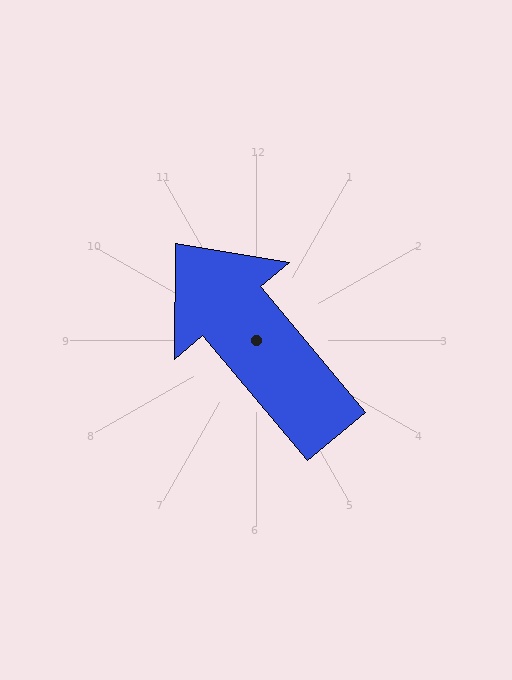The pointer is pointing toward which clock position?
Roughly 11 o'clock.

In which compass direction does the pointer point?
Northwest.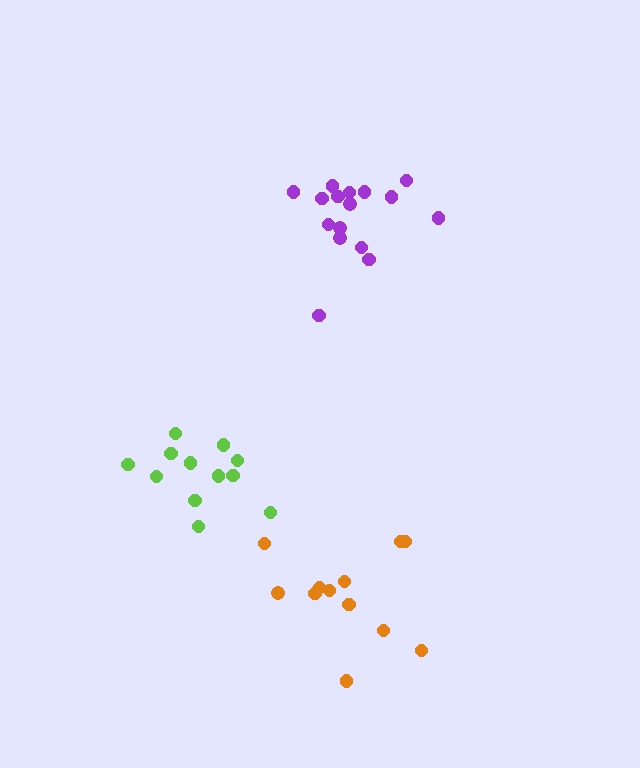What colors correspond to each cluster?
The clusters are colored: lime, purple, orange.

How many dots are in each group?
Group 1: 12 dots, Group 2: 16 dots, Group 3: 12 dots (40 total).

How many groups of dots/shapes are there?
There are 3 groups.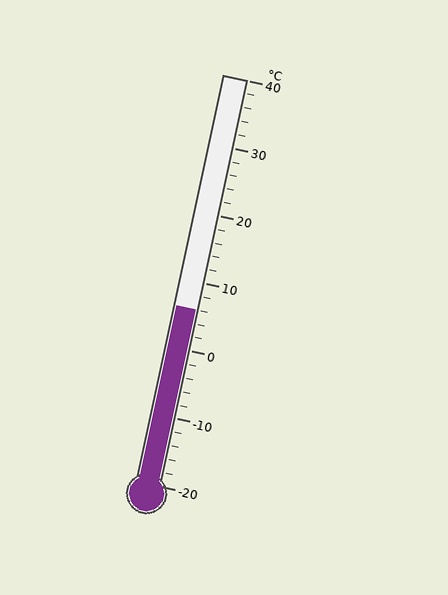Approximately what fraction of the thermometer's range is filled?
The thermometer is filled to approximately 45% of its range.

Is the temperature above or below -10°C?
The temperature is above -10°C.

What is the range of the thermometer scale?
The thermometer scale ranges from -20°C to 40°C.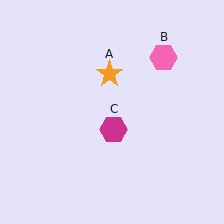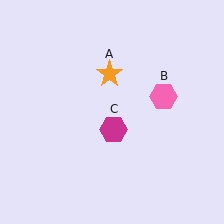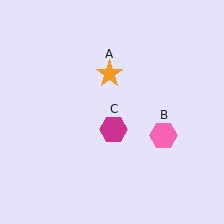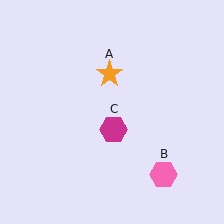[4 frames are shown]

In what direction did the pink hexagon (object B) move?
The pink hexagon (object B) moved down.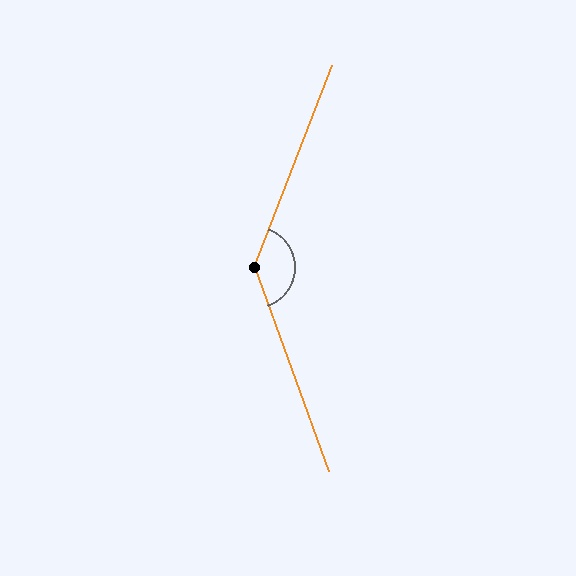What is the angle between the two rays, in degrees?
Approximately 139 degrees.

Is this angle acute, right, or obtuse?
It is obtuse.